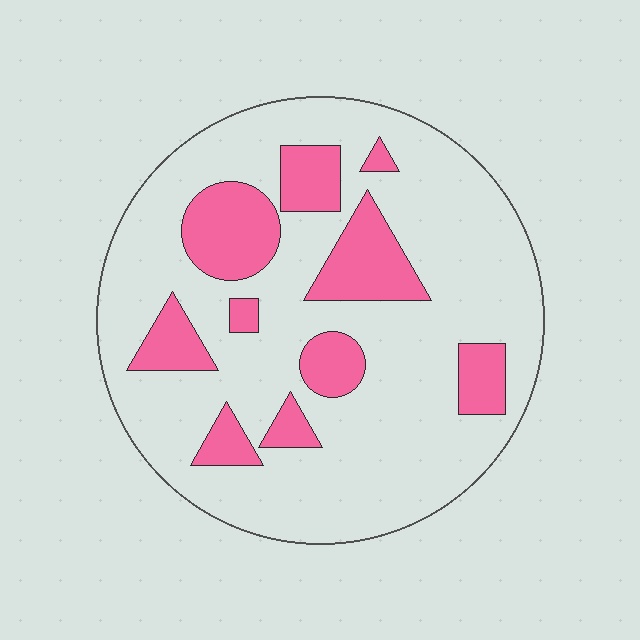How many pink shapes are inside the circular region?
10.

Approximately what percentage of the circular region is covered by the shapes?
Approximately 25%.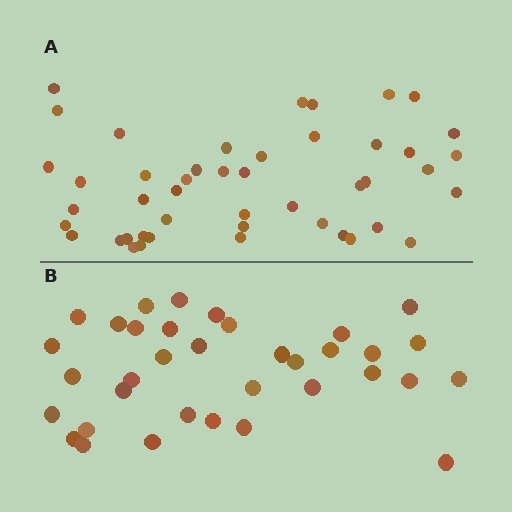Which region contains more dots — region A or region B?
Region A (the top region) has more dots.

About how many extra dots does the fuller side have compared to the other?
Region A has roughly 12 or so more dots than region B.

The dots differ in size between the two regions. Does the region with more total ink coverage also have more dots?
No. Region B has more total ink coverage because its dots are larger, but region A actually contains more individual dots. Total area can be misleading — the number of items is what matters here.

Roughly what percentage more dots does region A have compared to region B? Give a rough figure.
About 30% more.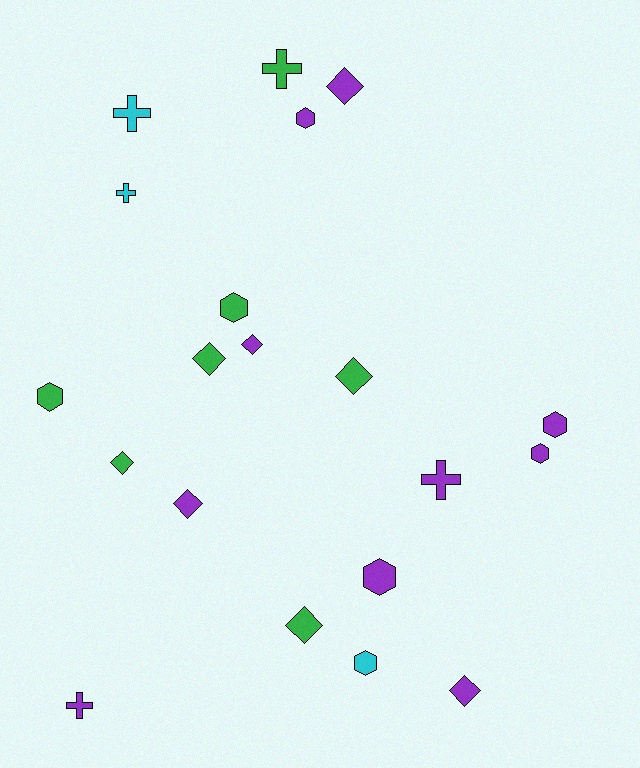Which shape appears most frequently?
Diamond, with 8 objects.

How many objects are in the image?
There are 20 objects.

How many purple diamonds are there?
There are 4 purple diamonds.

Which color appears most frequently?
Purple, with 10 objects.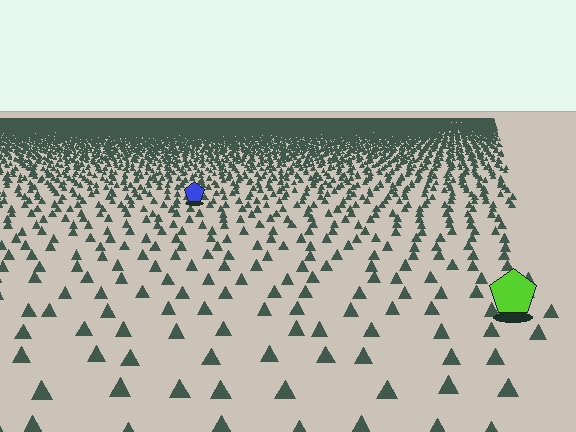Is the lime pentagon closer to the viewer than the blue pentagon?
Yes. The lime pentagon is closer — you can tell from the texture gradient: the ground texture is coarser near it.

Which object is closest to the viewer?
The lime pentagon is closest. The texture marks near it are larger and more spread out.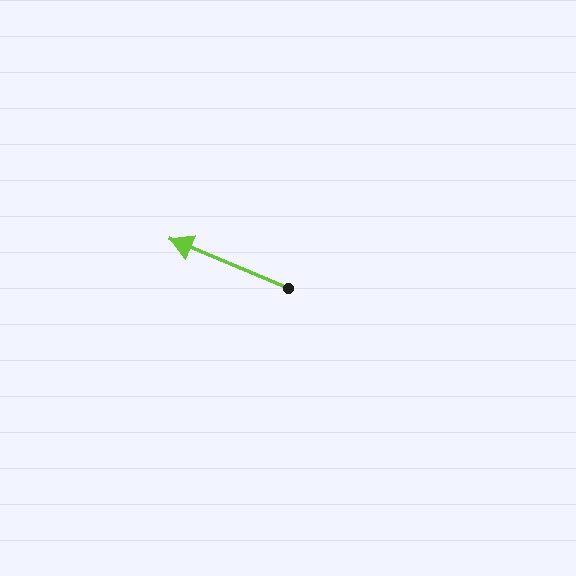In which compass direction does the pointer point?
Northwest.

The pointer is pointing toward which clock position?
Roughly 10 o'clock.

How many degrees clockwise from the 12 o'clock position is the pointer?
Approximately 293 degrees.